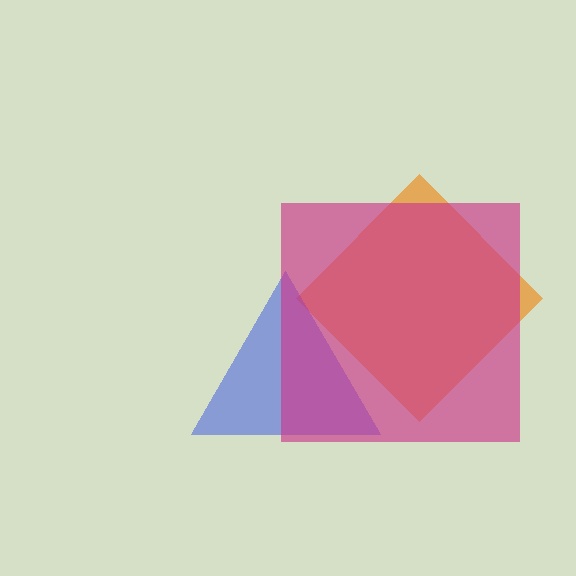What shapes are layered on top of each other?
The layered shapes are: an orange diamond, a blue triangle, a magenta square.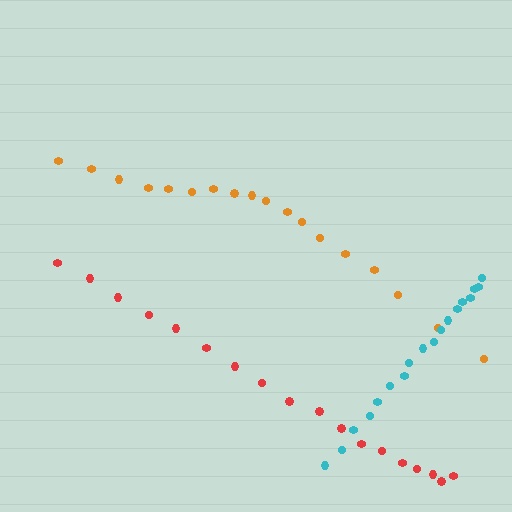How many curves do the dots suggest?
There are 3 distinct paths.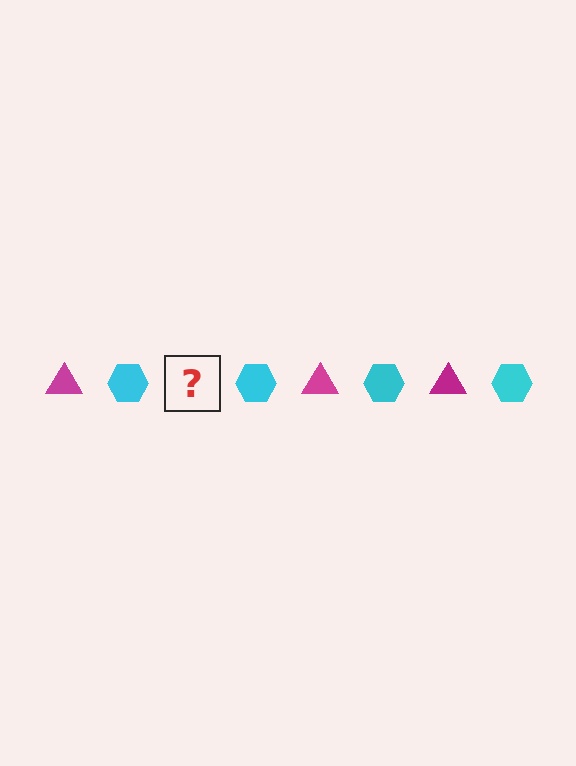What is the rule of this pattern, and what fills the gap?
The rule is that the pattern alternates between magenta triangle and cyan hexagon. The gap should be filled with a magenta triangle.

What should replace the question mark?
The question mark should be replaced with a magenta triangle.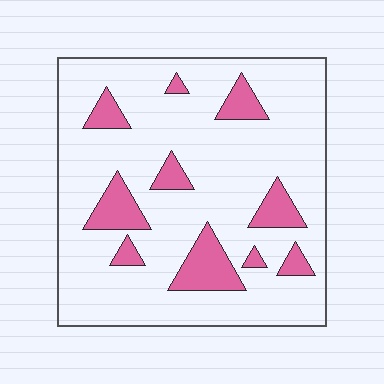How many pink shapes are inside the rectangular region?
10.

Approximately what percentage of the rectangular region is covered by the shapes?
Approximately 15%.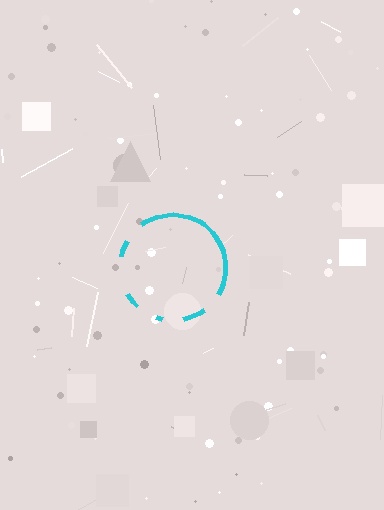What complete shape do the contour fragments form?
The contour fragments form a circle.